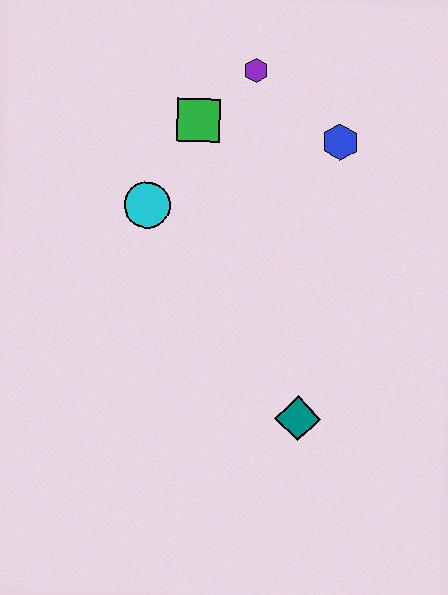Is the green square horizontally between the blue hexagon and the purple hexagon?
No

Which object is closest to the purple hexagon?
The green square is closest to the purple hexagon.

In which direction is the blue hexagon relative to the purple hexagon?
The blue hexagon is to the right of the purple hexagon.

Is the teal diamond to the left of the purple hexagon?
No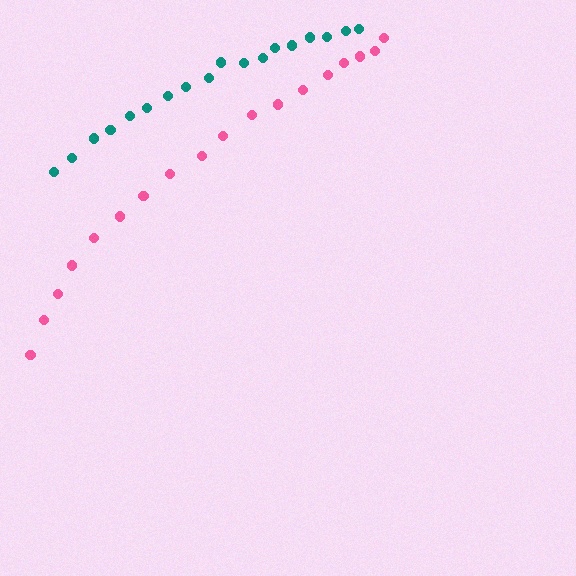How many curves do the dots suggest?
There are 2 distinct paths.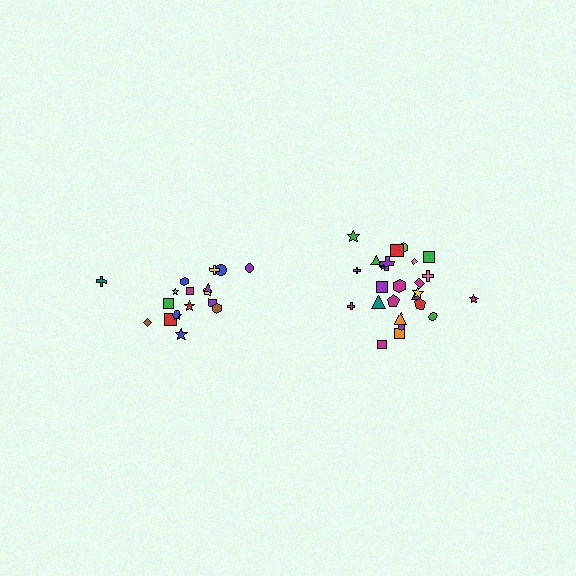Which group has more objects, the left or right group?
The right group.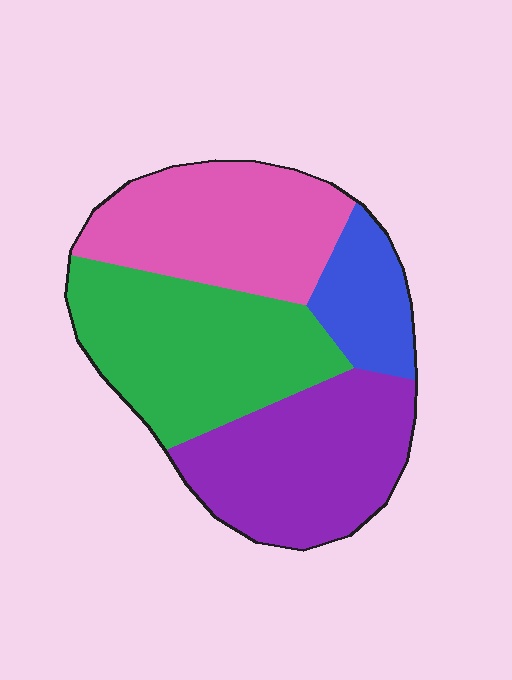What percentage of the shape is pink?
Pink covers roughly 25% of the shape.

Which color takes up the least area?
Blue, at roughly 10%.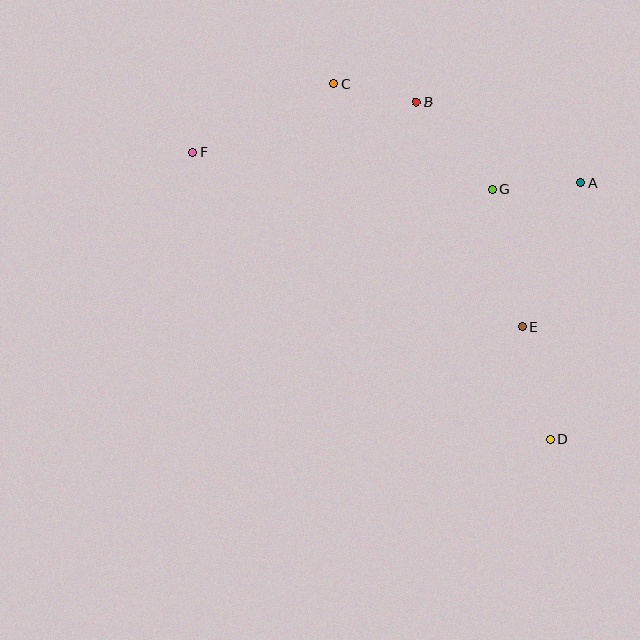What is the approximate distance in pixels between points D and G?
The distance between D and G is approximately 257 pixels.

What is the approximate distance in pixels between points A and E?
The distance between A and E is approximately 156 pixels.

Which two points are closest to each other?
Points B and C are closest to each other.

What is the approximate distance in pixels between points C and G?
The distance between C and G is approximately 190 pixels.